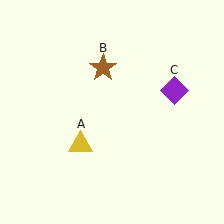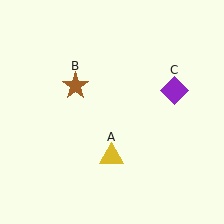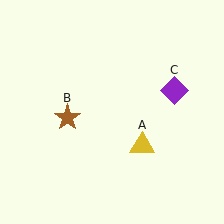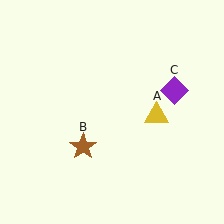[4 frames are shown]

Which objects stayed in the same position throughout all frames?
Purple diamond (object C) remained stationary.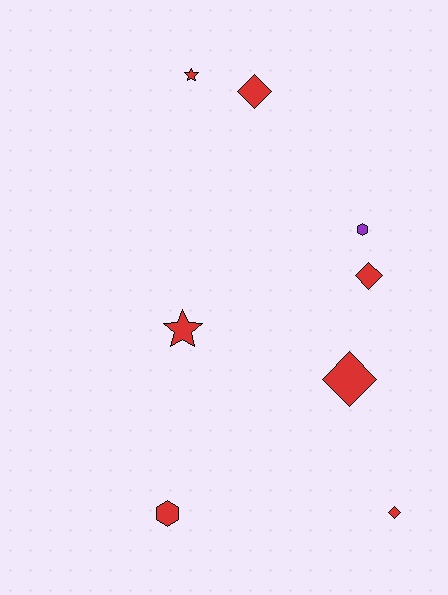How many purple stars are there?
There are no purple stars.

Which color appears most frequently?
Red, with 7 objects.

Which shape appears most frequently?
Diamond, with 4 objects.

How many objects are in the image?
There are 8 objects.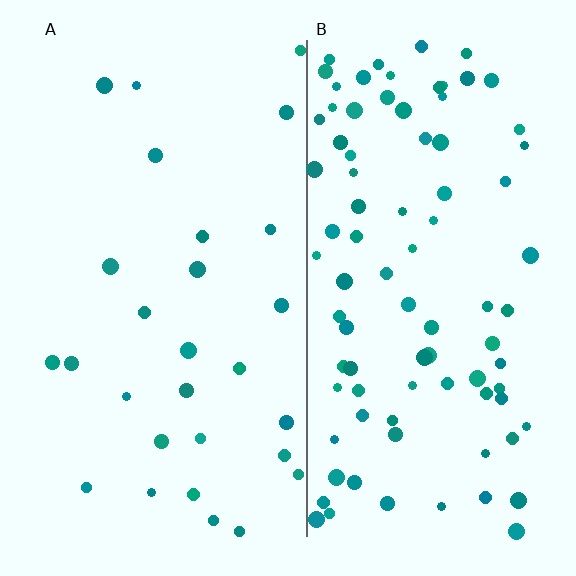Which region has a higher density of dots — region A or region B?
B (the right).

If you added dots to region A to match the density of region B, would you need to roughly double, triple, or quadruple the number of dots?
Approximately triple.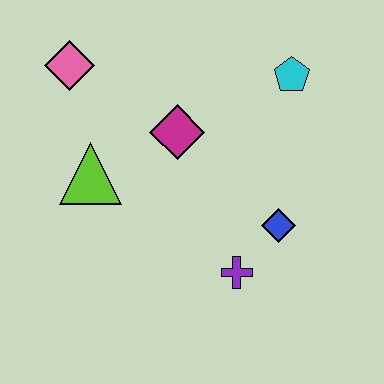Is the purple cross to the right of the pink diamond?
Yes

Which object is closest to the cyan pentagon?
The magenta diamond is closest to the cyan pentagon.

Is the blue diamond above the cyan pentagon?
No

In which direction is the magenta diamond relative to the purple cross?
The magenta diamond is above the purple cross.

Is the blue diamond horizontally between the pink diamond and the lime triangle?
No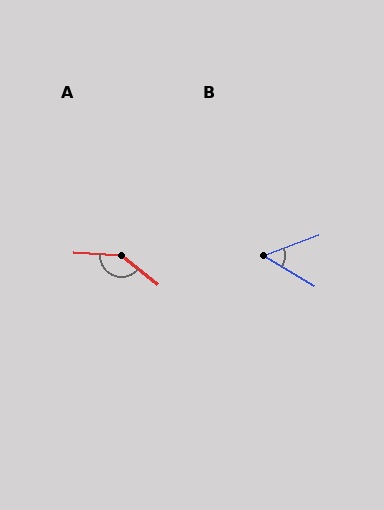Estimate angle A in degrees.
Approximately 143 degrees.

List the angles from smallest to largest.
B (52°), A (143°).